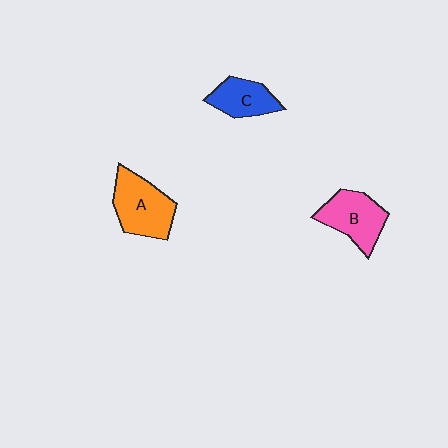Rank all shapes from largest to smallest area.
From largest to smallest: A (orange), B (pink), C (blue).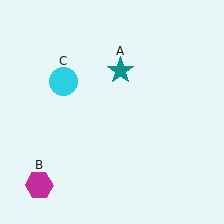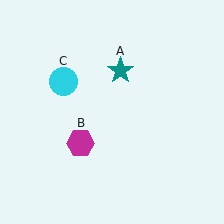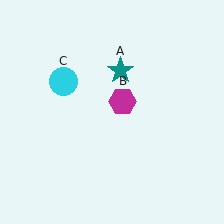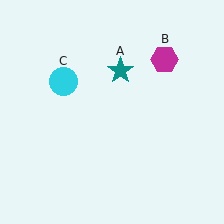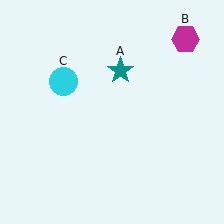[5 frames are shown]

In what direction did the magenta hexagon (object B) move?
The magenta hexagon (object B) moved up and to the right.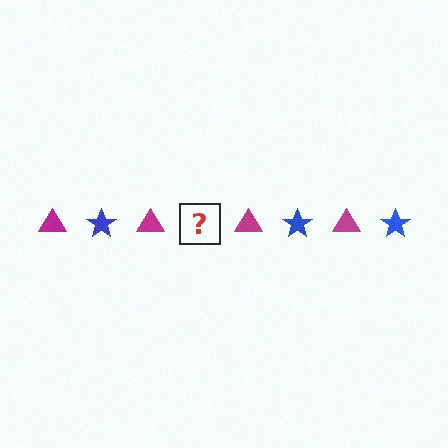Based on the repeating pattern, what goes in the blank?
The blank should be a blue star.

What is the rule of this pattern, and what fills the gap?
The rule is that the pattern alternates between magenta triangle and blue star. The gap should be filled with a blue star.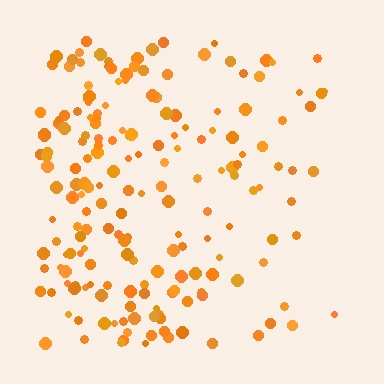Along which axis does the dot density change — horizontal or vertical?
Horizontal.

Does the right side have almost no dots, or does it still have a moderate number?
Still a moderate number, just noticeably fewer than the left.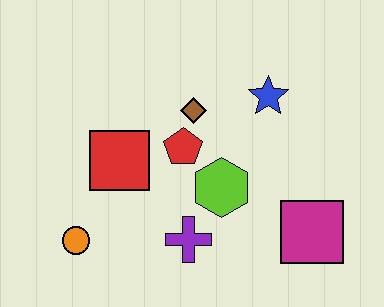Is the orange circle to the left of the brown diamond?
Yes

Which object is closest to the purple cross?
The lime hexagon is closest to the purple cross.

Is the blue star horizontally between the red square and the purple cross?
No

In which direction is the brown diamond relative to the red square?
The brown diamond is to the right of the red square.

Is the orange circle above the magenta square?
No